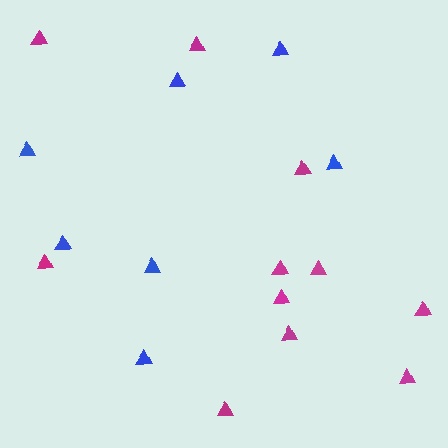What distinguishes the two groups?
There are 2 groups: one group of blue triangles (7) and one group of magenta triangles (11).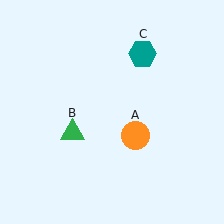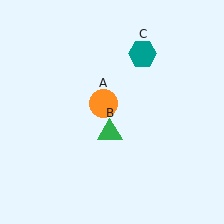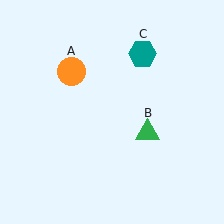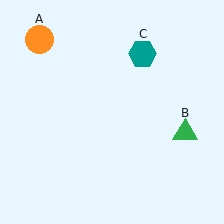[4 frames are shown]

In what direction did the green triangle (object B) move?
The green triangle (object B) moved right.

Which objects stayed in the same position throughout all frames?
Teal hexagon (object C) remained stationary.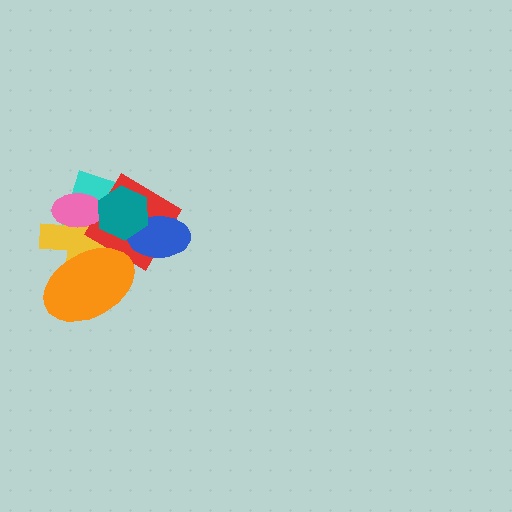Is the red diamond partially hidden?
Yes, it is partially covered by another shape.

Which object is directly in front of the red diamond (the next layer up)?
The blue ellipse is directly in front of the red diamond.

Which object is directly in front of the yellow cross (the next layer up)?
The red diamond is directly in front of the yellow cross.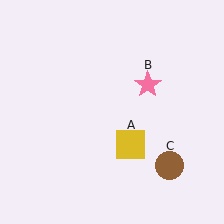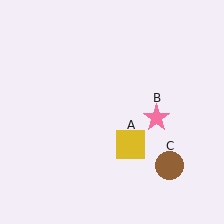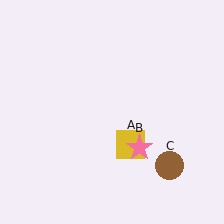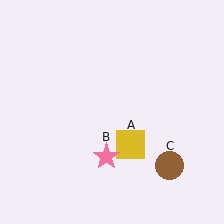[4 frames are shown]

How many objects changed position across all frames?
1 object changed position: pink star (object B).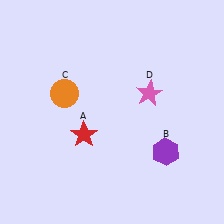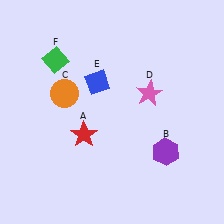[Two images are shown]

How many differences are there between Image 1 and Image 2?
There are 2 differences between the two images.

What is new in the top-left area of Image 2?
A green diamond (F) was added in the top-left area of Image 2.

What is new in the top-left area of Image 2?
A blue diamond (E) was added in the top-left area of Image 2.